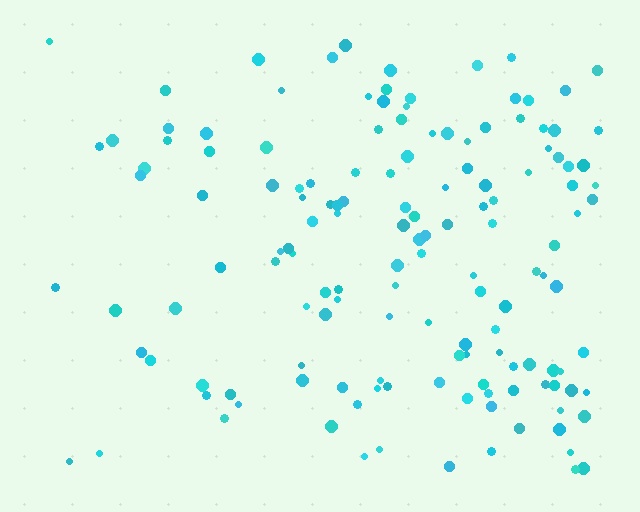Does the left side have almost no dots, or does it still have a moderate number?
Still a moderate number, just noticeably fewer than the right.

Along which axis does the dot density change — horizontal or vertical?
Horizontal.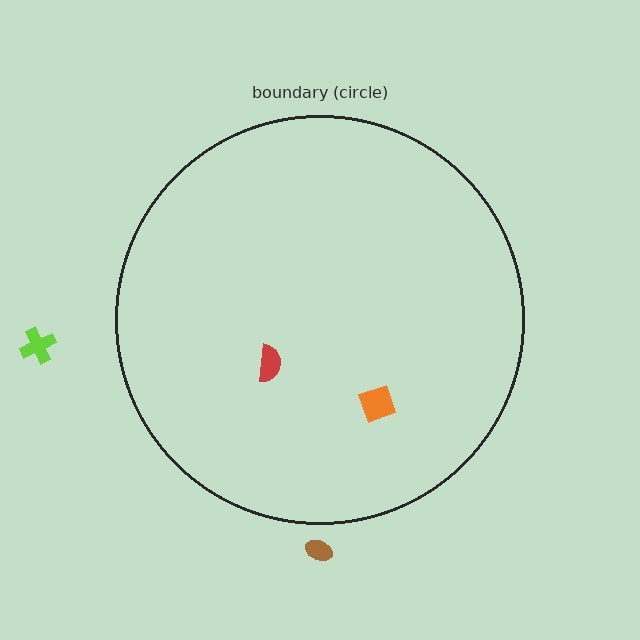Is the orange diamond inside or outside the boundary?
Inside.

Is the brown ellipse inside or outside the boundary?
Outside.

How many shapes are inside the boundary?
2 inside, 2 outside.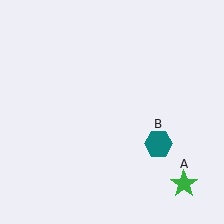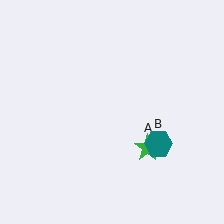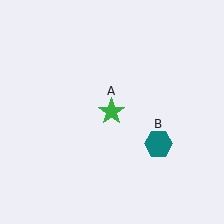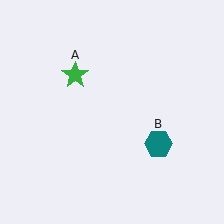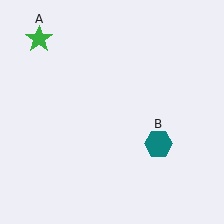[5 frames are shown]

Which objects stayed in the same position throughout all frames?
Teal hexagon (object B) remained stationary.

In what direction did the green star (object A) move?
The green star (object A) moved up and to the left.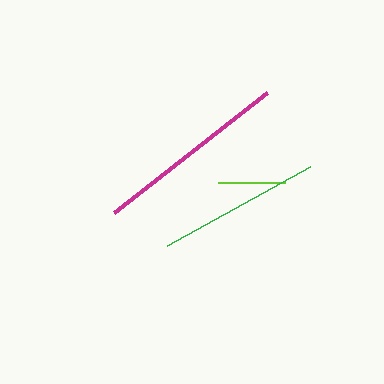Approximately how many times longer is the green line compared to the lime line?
The green line is approximately 2.4 times the length of the lime line.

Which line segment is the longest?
The magenta line is the longest at approximately 194 pixels.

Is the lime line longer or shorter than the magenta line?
The magenta line is longer than the lime line.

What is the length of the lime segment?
The lime segment is approximately 67 pixels long.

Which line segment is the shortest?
The lime line is the shortest at approximately 67 pixels.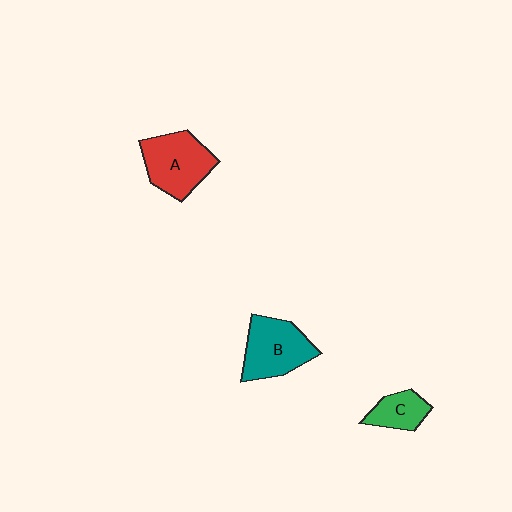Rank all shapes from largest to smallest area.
From largest to smallest: A (red), B (teal), C (green).